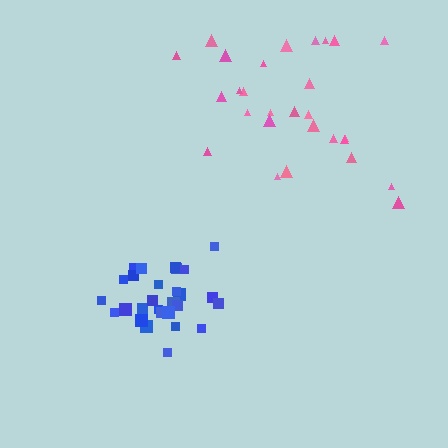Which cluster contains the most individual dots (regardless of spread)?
Blue (28).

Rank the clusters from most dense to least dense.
blue, pink.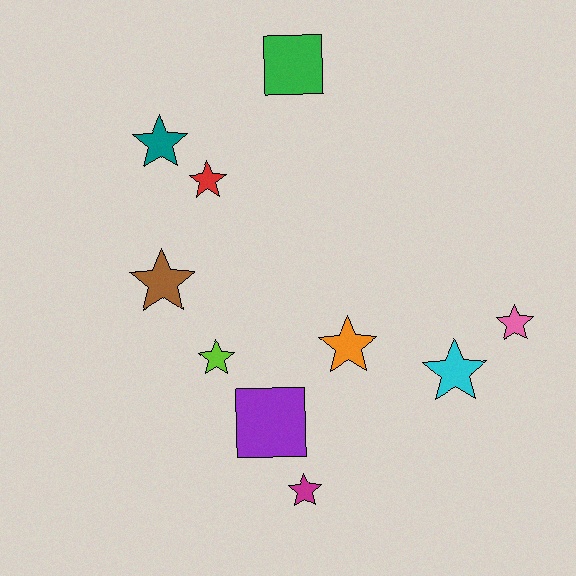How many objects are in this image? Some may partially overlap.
There are 10 objects.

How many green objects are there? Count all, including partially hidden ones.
There is 1 green object.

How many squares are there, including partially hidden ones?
There are 2 squares.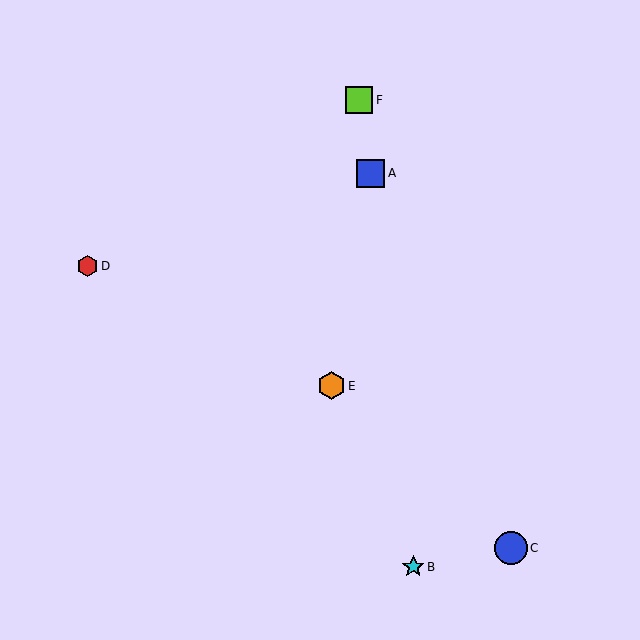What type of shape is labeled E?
Shape E is an orange hexagon.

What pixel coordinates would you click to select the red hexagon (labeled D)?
Click at (87, 266) to select the red hexagon D.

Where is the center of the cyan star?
The center of the cyan star is at (413, 567).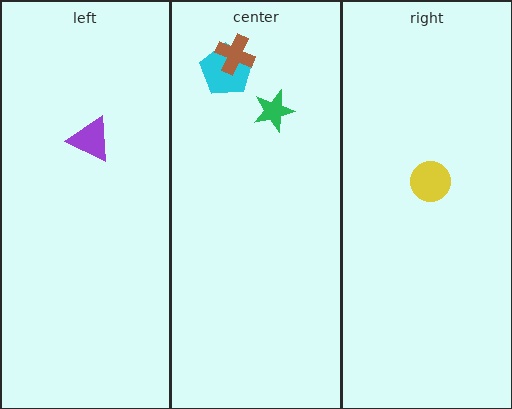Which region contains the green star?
The center region.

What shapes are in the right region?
The yellow circle.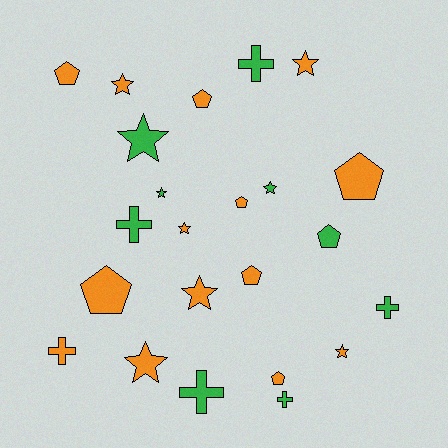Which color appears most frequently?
Orange, with 14 objects.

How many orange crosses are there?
There is 1 orange cross.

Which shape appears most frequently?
Star, with 9 objects.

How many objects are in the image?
There are 23 objects.